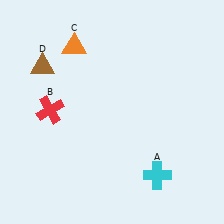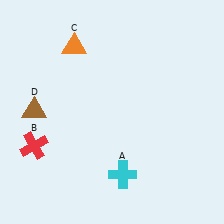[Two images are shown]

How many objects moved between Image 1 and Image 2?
3 objects moved between the two images.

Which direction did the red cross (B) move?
The red cross (B) moved down.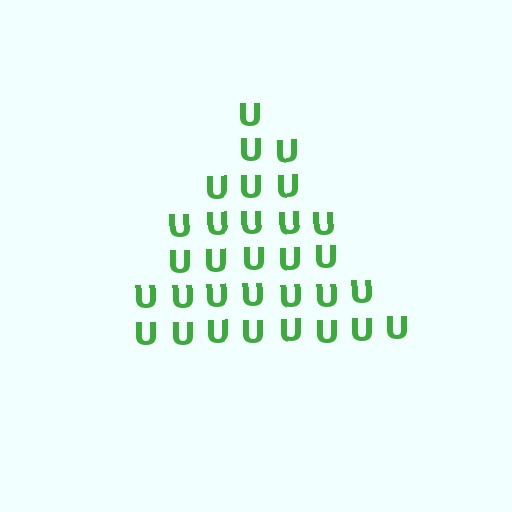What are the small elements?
The small elements are letter U's.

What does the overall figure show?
The overall figure shows a triangle.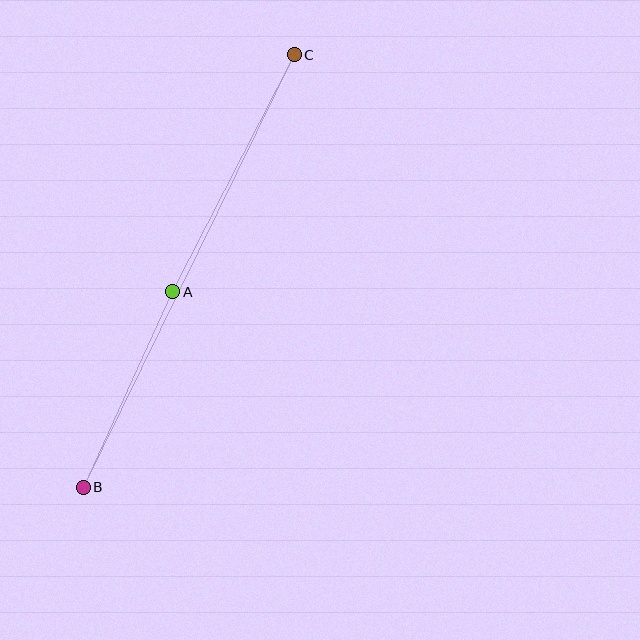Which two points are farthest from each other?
Points B and C are farthest from each other.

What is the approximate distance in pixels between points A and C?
The distance between A and C is approximately 267 pixels.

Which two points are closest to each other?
Points A and B are closest to each other.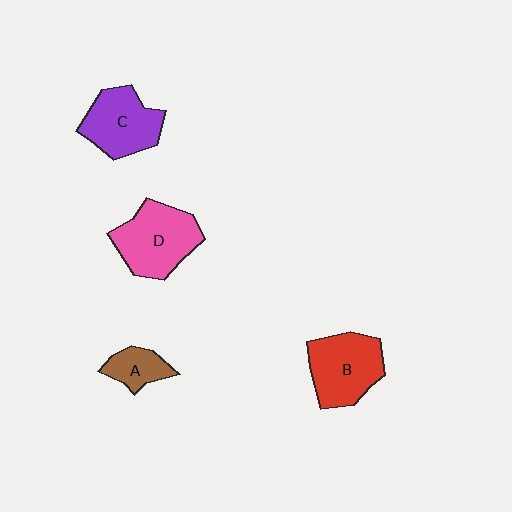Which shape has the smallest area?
Shape A (brown).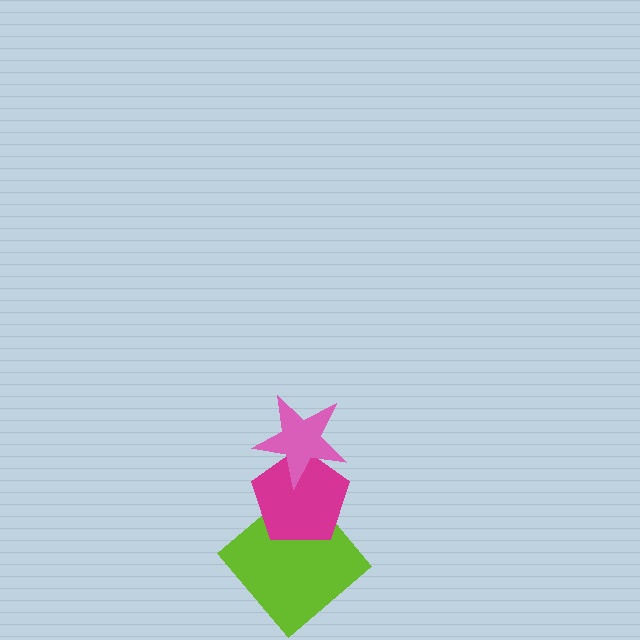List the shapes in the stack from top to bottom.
From top to bottom: the pink star, the magenta pentagon, the lime diamond.